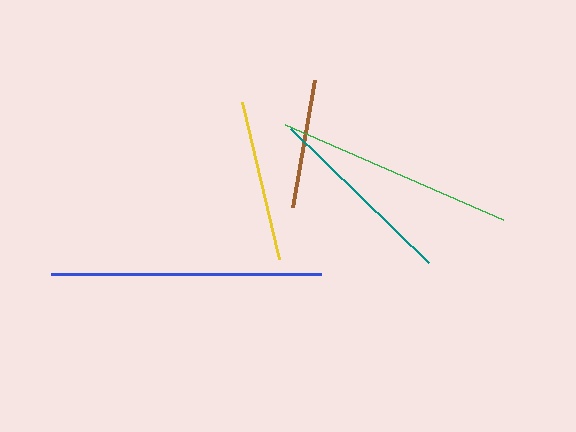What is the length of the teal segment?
The teal segment is approximately 192 pixels long.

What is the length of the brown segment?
The brown segment is approximately 128 pixels long.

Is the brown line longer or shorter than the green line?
The green line is longer than the brown line.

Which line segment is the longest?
The blue line is the longest at approximately 270 pixels.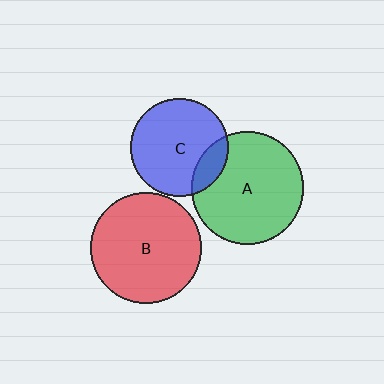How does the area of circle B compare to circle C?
Approximately 1.3 times.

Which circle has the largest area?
Circle A (green).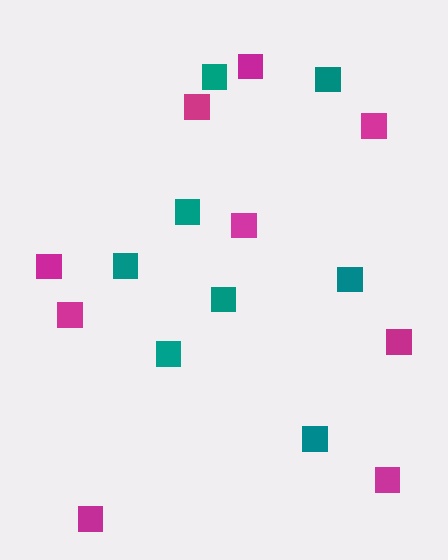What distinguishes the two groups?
There are 2 groups: one group of magenta squares (9) and one group of teal squares (8).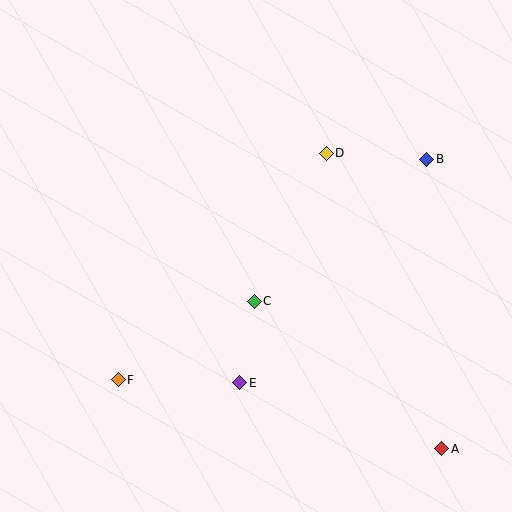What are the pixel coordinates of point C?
Point C is at (254, 301).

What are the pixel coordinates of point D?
Point D is at (326, 153).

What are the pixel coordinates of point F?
Point F is at (118, 380).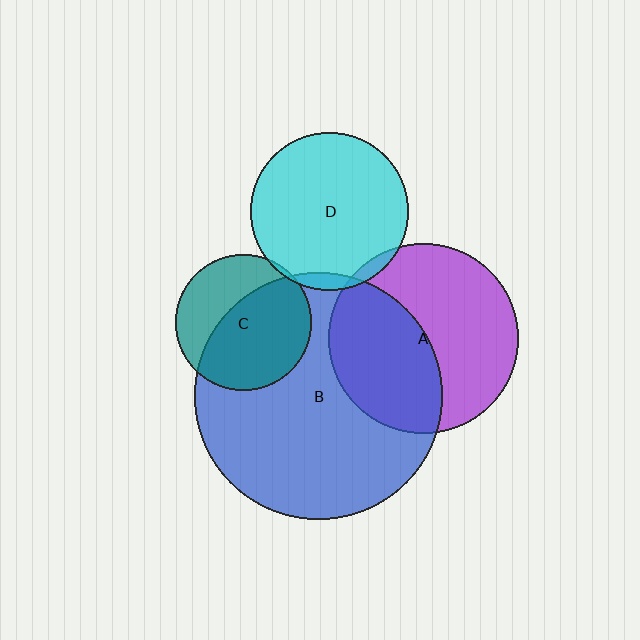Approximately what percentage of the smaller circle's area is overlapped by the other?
Approximately 45%.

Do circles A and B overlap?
Yes.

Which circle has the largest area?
Circle B (blue).